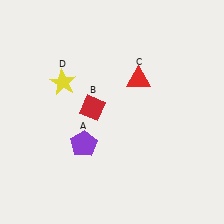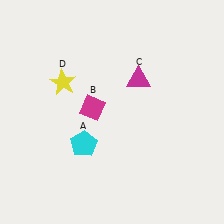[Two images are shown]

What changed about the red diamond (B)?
In Image 1, B is red. In Image 2, it changed to magenta.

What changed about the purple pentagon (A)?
In Image 1, A is purple. In Image 2, it changed to cyan.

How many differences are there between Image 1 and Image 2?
There are 3 differences between the two images.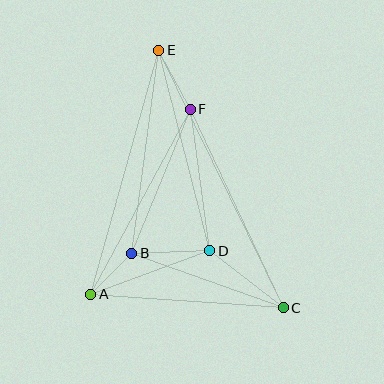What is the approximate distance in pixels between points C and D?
The distance between C and D is approximately 93 pixels.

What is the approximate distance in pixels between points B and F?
The distance between B and F is approximately 155 pixels.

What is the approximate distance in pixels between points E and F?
The distance between E and F is approximately 67 pixels.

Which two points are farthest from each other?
Points C and E are farthest from each other.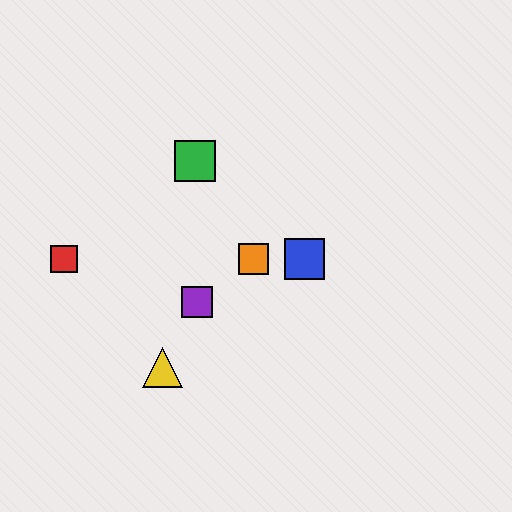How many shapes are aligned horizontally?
3 shapes (the red square, the blue square, the orange square) are aligned horizontally.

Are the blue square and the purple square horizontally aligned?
No, the blue square is at y≈259 and the purple square is at y≈302.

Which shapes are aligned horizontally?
The red square, the blue square, the orange square are aligned horizontally.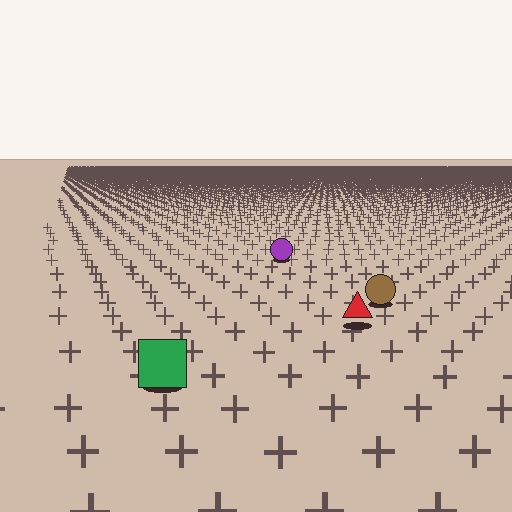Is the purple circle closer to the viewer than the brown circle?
No. The brown circle is closer — you can tell from the texture gradient: the ground texture is coarser near it.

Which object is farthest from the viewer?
The purple circle is farthest from the viewer. It appears smaller and the ground texture around it is denser.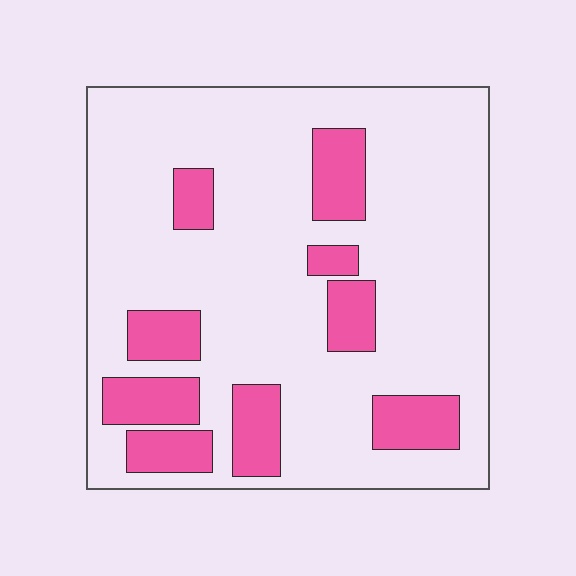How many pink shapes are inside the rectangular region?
9.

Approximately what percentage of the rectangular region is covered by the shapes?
Approximately 20%.